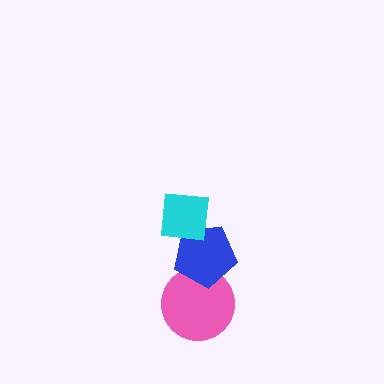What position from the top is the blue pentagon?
The blue pentagon is 2nd from the top.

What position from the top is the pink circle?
The pink circle is 3rd from the top.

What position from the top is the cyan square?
The cyan square is 1st from the top.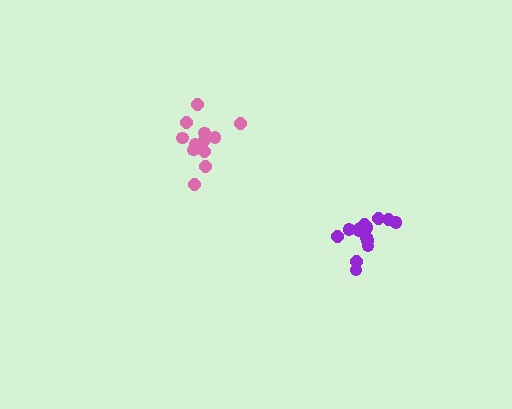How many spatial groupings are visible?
There are 2 spatial groupings.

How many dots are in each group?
Group 1: 14 dots, Group 2: 12 dots (26 total).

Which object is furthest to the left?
The pink cluster is leftmost.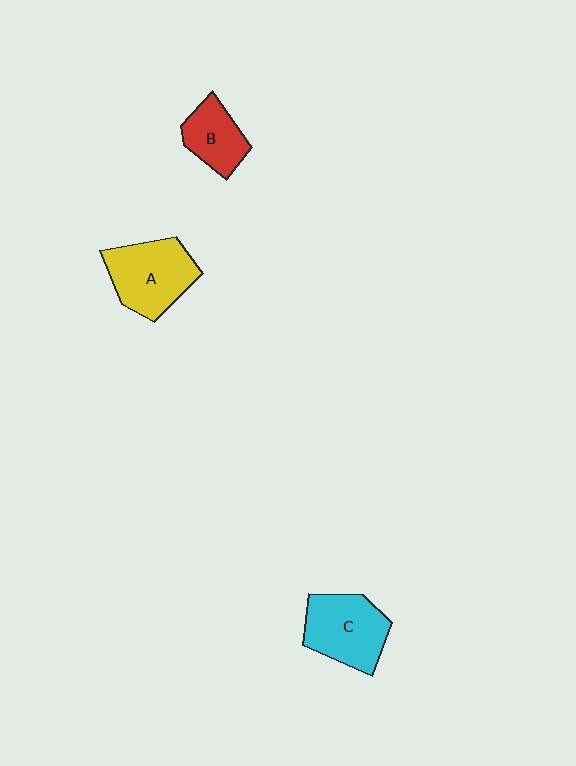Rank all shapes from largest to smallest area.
From largest to smallest: A (yellow), C (cyan), B (red).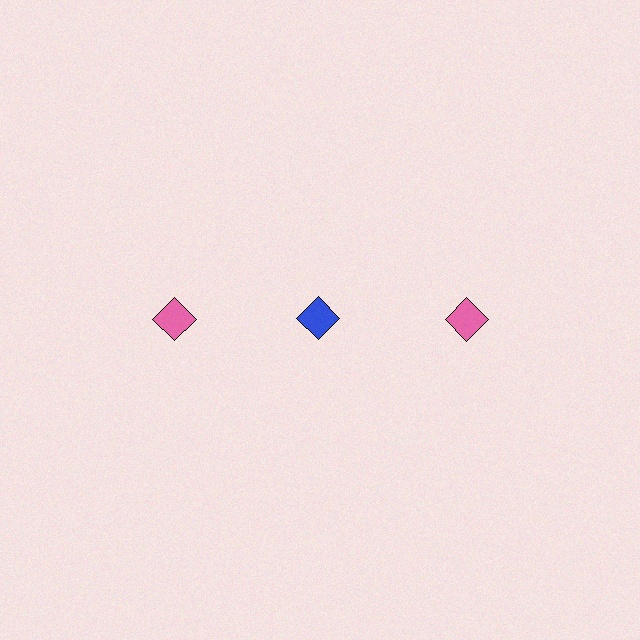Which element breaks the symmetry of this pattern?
The blue diamond in the top row, second from left column breaks the symmetry. All other shapes are pink diamonds.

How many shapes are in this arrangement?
There are 3 shapes arranged in a grid pattern.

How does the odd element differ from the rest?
It has a different color: blue instead of pink.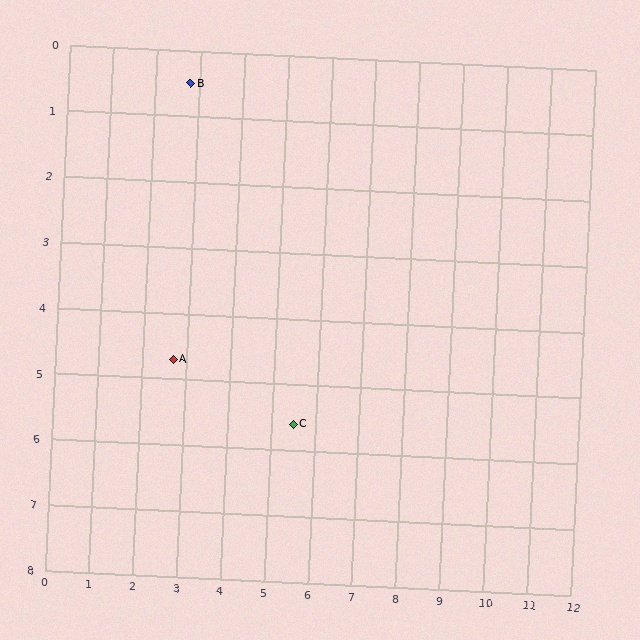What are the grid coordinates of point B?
Point B is at approximately (2.8, 0.5).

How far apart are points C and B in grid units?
Points C and B are about 5.8 grid units apart.